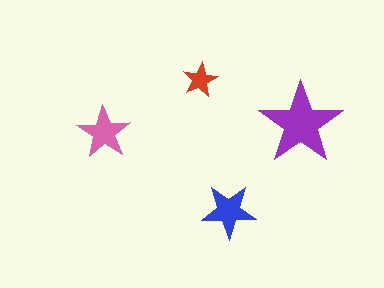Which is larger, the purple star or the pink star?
The purple one.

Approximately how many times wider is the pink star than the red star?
About 1.5 times wider.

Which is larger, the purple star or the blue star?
The purple one.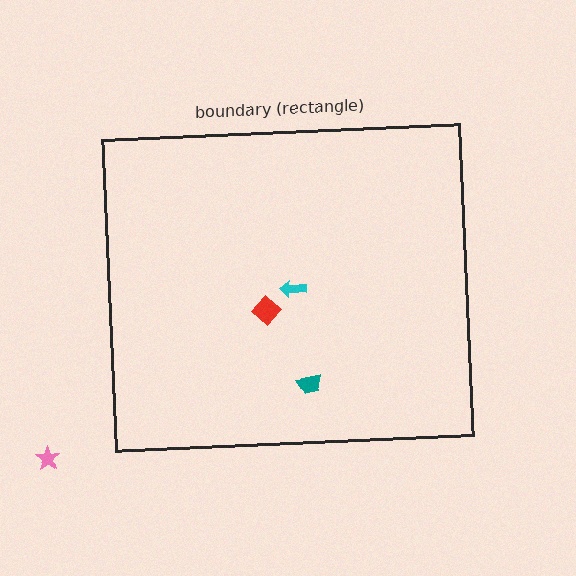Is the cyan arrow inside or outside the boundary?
Inside.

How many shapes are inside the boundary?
3 inside, 1 outside.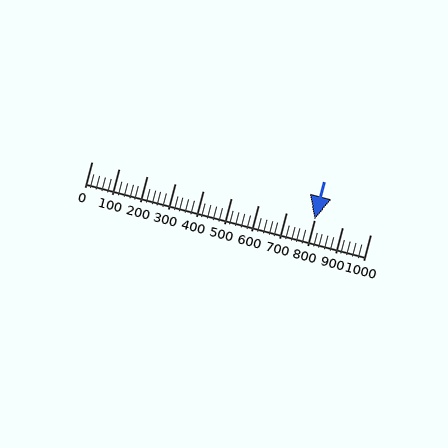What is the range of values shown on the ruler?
The ruler shows values from 0 to 1000.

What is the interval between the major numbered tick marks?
The major tick marks are spaced 100 units apart.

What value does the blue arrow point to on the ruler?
The blue arrow points to approximately 800.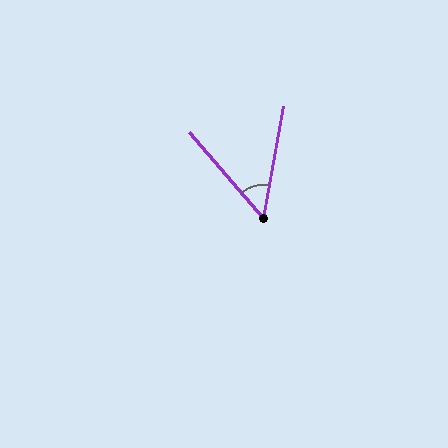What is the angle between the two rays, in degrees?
Approximately 51 degrees.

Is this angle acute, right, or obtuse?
It is acute.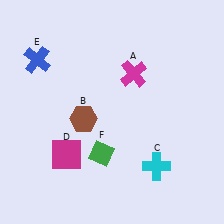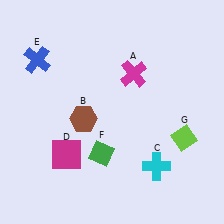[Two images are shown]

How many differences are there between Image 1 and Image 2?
There is 1 difference between the two images.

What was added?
A lime diamond (G) was added in Image 2.